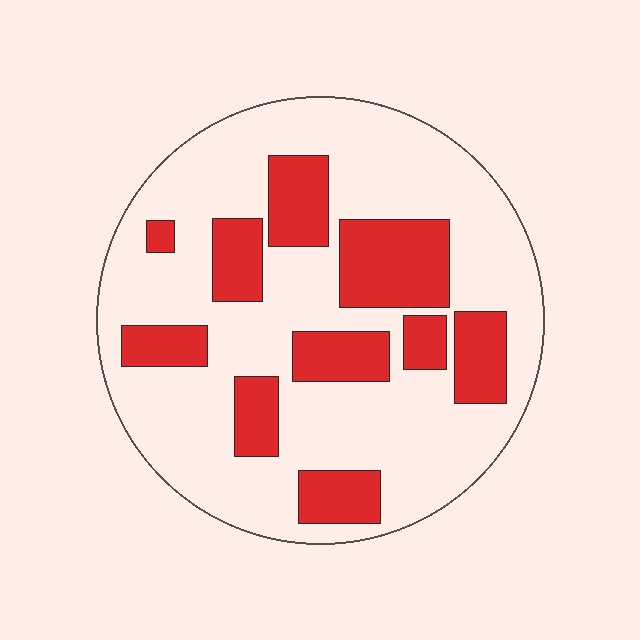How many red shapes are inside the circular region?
10.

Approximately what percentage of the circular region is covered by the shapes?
Approximately 30%.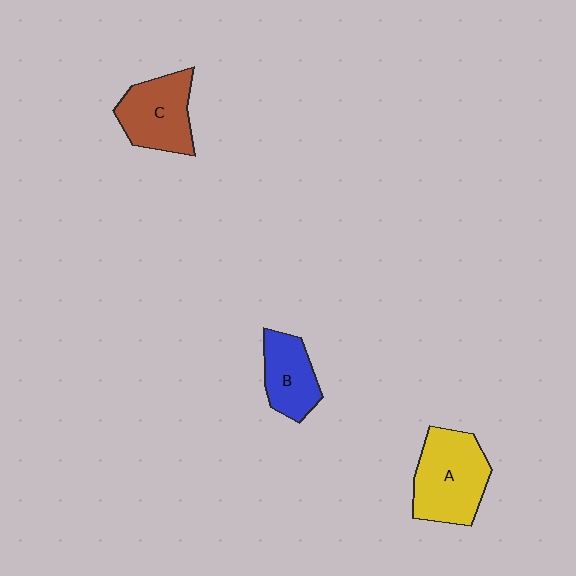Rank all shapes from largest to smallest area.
From largest to smallest: A (yellow), C (brown), B (blue).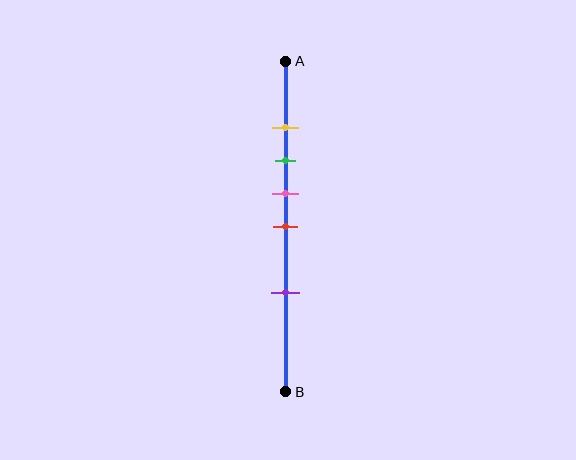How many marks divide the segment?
There are 5 marks dividing the segment.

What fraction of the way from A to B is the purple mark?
The purple mark is approximately 70% (0.7) of the way from A to B.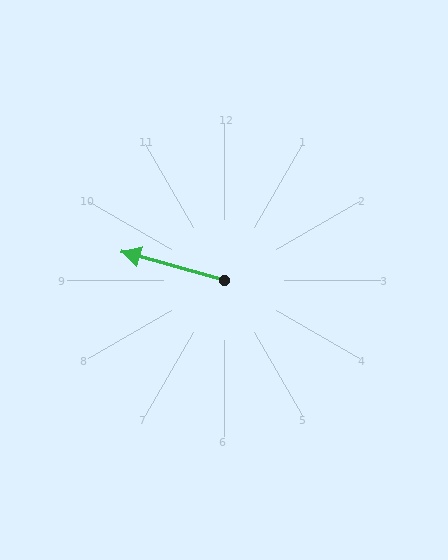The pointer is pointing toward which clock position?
Roughly 10 o'clock.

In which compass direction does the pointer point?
West.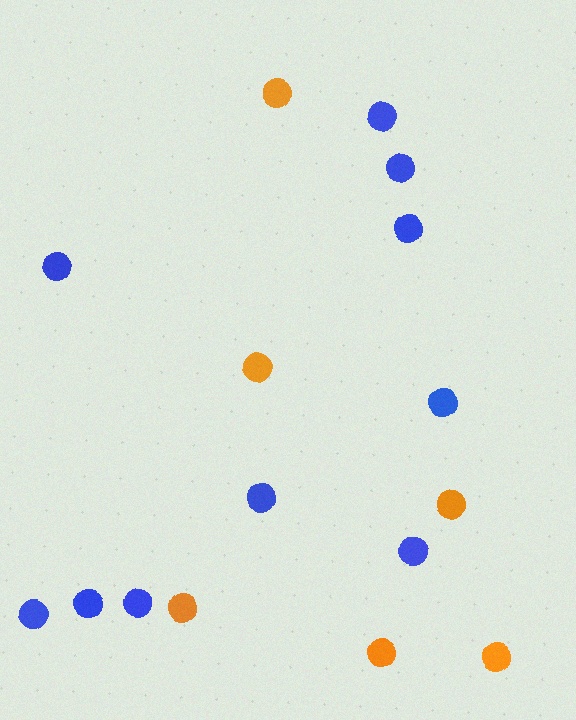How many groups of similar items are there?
There are 2 groups: one group of blue circles (10) and one group of orange circles (6).